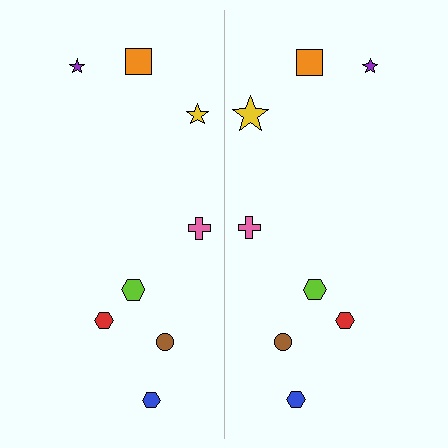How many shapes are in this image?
There are 16 shapes in this image.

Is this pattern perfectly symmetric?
No, the pattern is not perfectly symmetric. The yellow star on the right side has a different size than its mirror counterpart.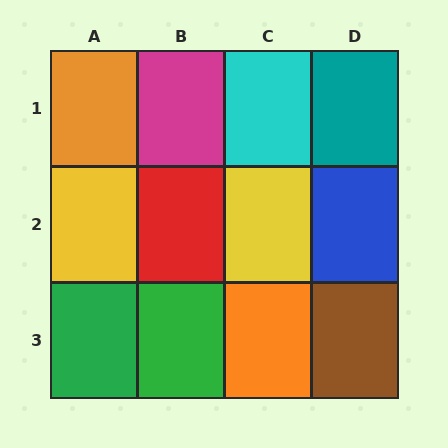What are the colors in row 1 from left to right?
Orange, magenta, cyan, teal.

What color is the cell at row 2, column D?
Blue.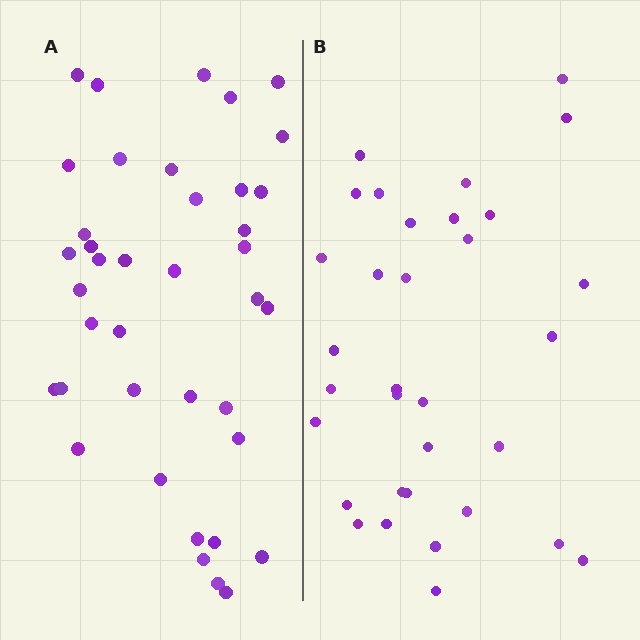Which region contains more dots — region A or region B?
Region A (the left region) has more dots.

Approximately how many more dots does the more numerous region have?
Region A has about 6 more dots than region B.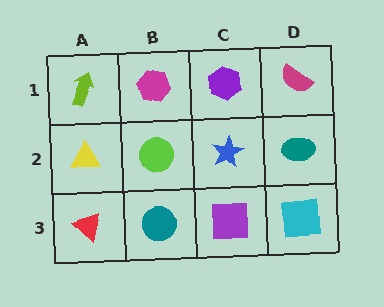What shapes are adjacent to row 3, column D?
A teal ellipse (row 2, column D), a purple square (row 3, column C).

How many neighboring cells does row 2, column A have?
3.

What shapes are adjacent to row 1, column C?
A blue star (row 2, column C), a magenta hexagon (row 1, column B), a magenta semicircle (row 1, column D).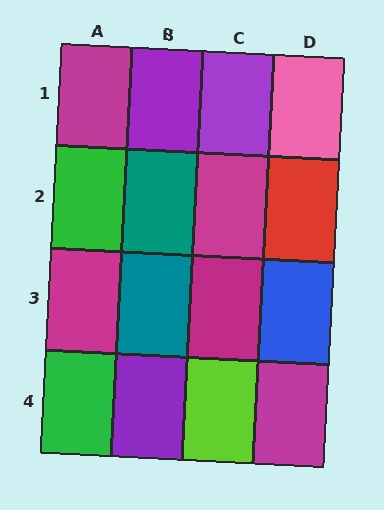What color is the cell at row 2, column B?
Teal.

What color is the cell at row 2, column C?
Magenta.